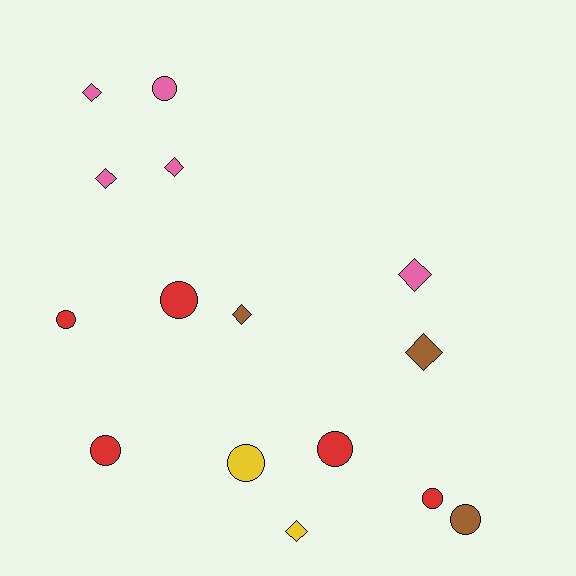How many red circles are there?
There are 5 red circles.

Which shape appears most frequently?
Circle, with 8 objects.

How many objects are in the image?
There are 15 objects.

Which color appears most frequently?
Red, with 5 objects.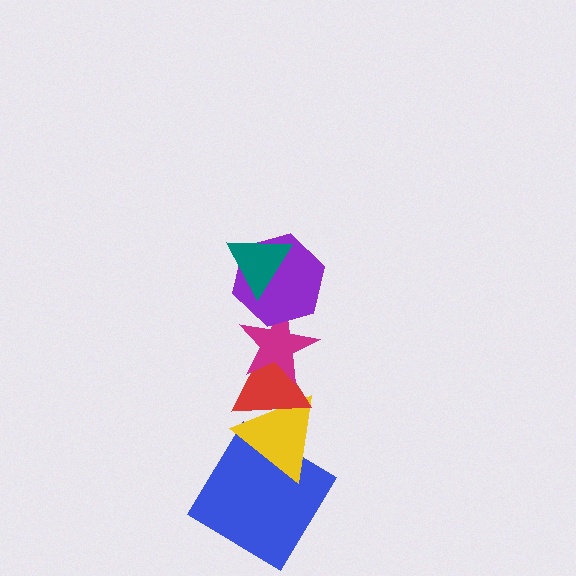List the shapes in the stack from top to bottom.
From top to bottom: the teal triangle, the purple hexagon, the magenta star, the red triangle, the yellow triangle, the blue diamond.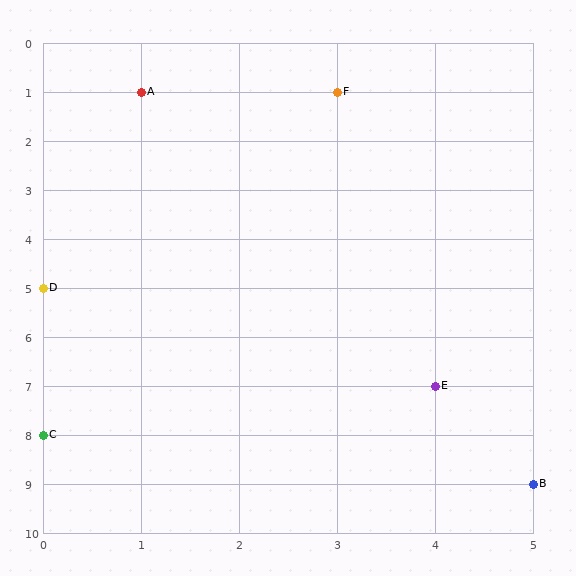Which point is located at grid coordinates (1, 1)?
Point A is at (1, 1).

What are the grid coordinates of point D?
Point D is at grid coordinates (0, 5).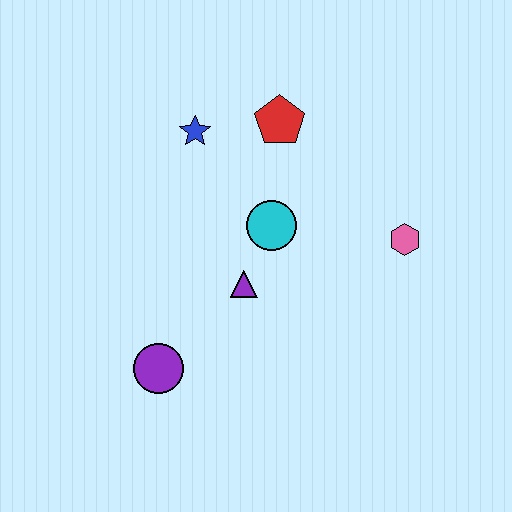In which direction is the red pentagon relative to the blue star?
The red pentagon is to the right of the blue star.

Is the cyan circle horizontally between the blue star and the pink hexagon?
Yes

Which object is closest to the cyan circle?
The purple triangle is closest to the cyan circle.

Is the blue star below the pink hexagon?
No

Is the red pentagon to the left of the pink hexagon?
Yes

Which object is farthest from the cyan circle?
The purple circle is farthest from the cyan circle.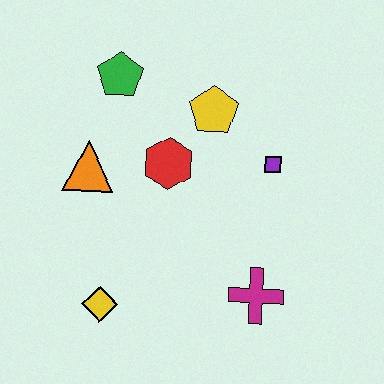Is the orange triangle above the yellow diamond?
Yes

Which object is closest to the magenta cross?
The purple square is closest to the magenta cross.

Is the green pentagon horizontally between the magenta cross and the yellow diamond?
Yes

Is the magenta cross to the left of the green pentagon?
No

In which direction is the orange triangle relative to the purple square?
The orange triangle is to the left of the purple square.